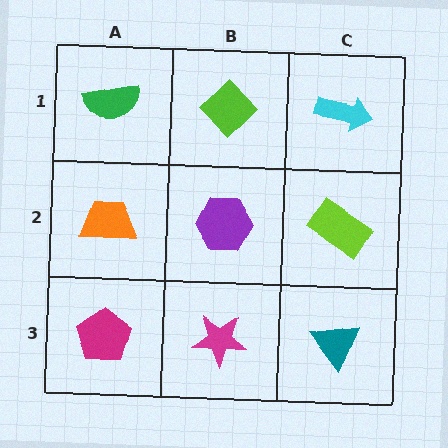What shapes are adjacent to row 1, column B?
A purple hexagon (row 2, column B), a green semicircle (row 1, column A), a cyan arrow (row 1, column C).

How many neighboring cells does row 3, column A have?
2.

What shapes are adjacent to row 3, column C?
A lime rectangle (row 2, column C), a magenta star (row 3, column B).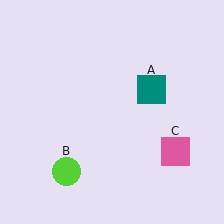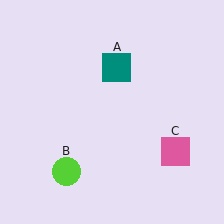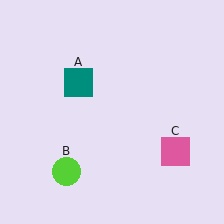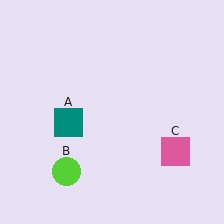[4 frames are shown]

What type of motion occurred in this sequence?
The teal square (object A) rotated counterclockwise around the center of the scene.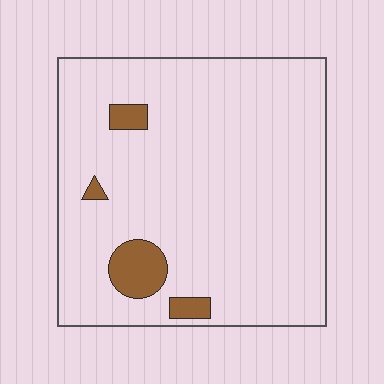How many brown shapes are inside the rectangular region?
4.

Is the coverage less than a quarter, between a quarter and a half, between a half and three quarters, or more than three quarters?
Less than a quarter.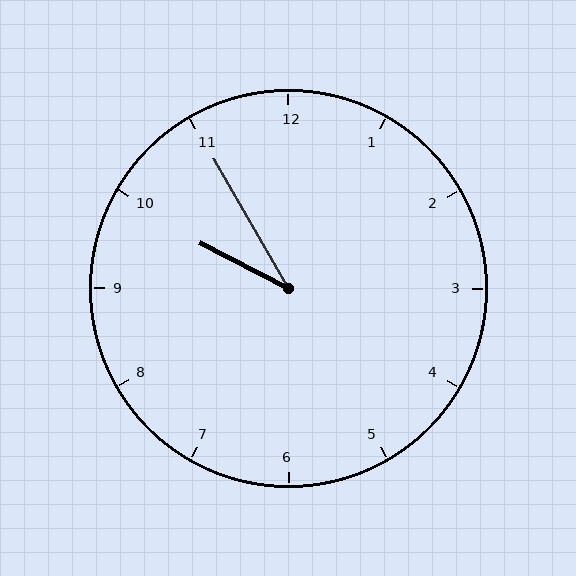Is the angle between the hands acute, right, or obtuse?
It is acute.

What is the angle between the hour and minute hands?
Approximately 32 degrees.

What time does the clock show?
9:55.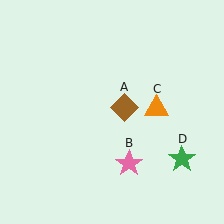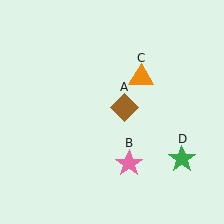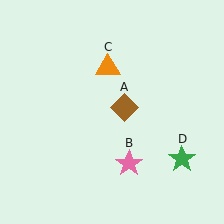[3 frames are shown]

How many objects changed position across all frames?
1 object changed position: orange triangle (object C).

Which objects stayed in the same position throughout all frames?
Brown diamond (object A) and pink star (object B) and green star (object D) remained stationary.